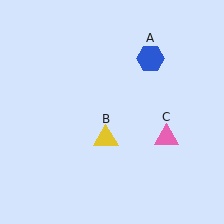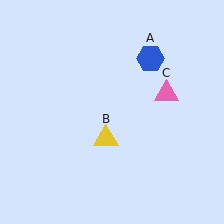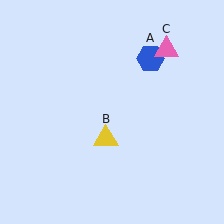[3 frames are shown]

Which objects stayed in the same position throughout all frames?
Blue hexagon (object A) and yellow triangle (object B) remained stationary.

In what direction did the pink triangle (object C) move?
The pink triangle (object C) moved up.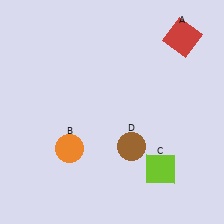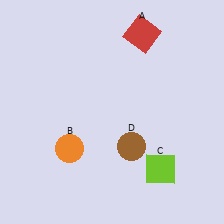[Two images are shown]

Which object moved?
The red square (A) moved left.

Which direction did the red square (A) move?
The red square (A) moved left.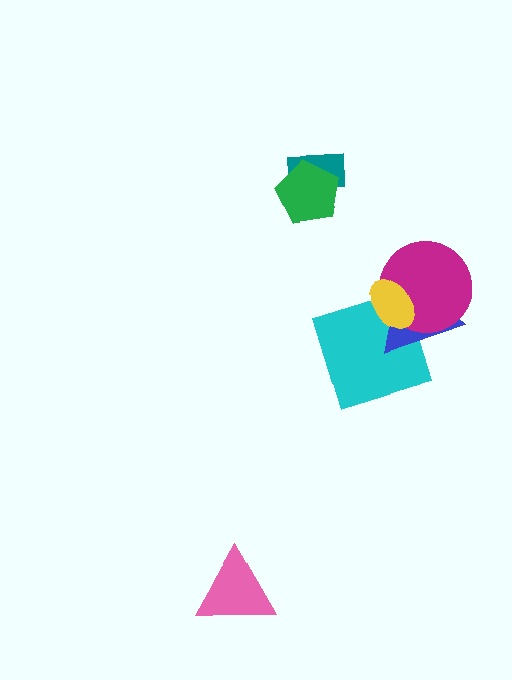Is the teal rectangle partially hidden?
Yes, it is partially covered by another shape.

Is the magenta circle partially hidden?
Yes, it is partially covered by another shape.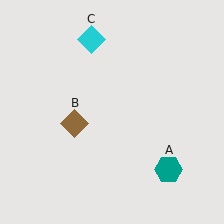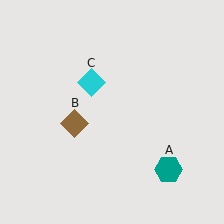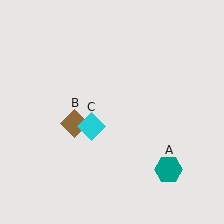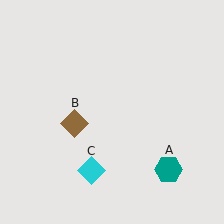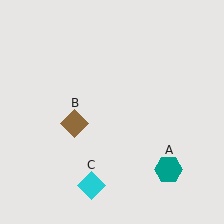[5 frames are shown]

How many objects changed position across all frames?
1 object changed position: cyan diamond (object C).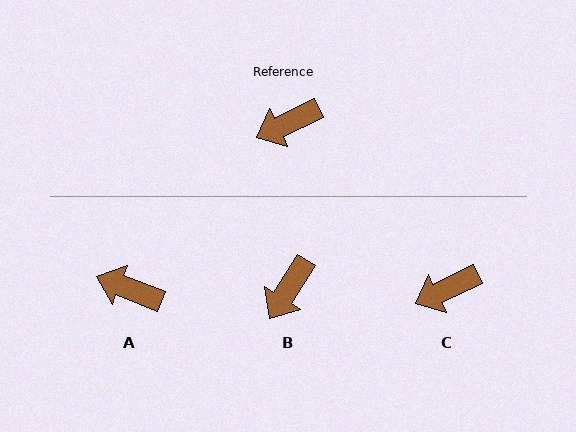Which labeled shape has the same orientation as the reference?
C.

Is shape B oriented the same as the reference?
No, it is off by about 32 degrees.